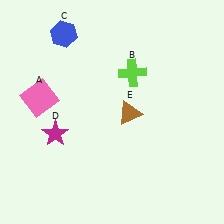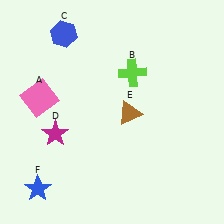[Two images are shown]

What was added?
A blue star (F) was added in Image 2.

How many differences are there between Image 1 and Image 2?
There is 1 difference between the two images.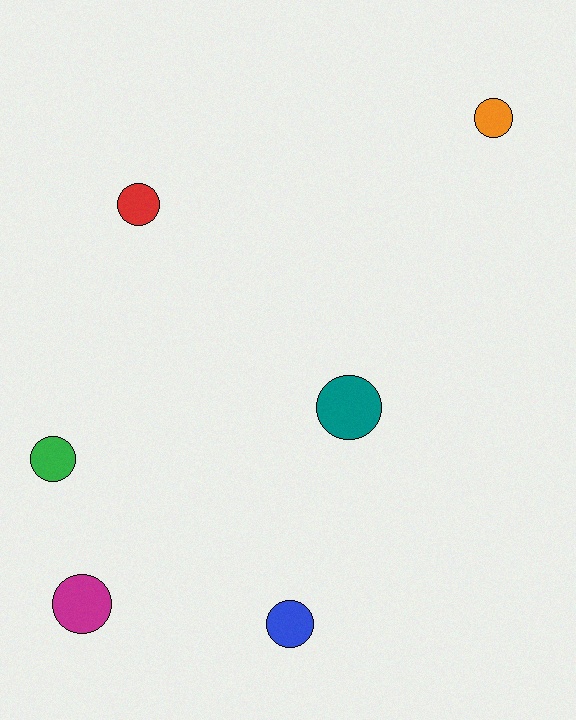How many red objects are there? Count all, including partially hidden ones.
There is 1 red object.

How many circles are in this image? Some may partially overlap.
There are 6 circles.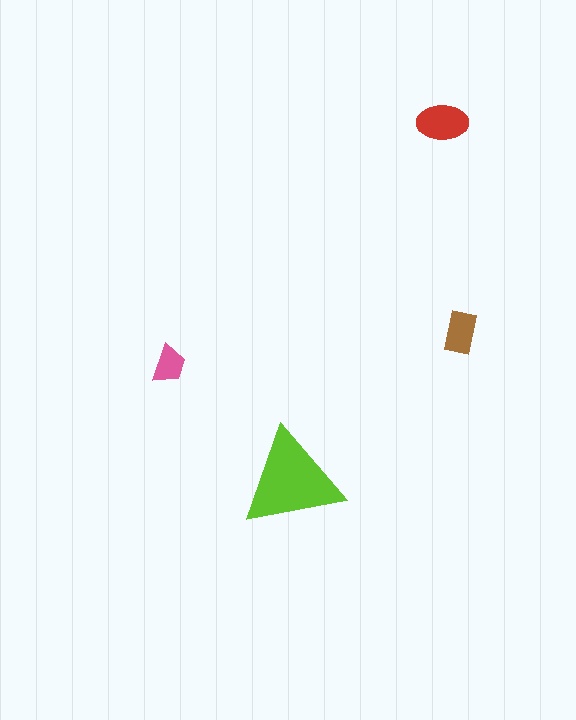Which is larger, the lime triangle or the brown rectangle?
The lime triangle.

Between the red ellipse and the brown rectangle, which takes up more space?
The red ellipse.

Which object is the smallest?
The pink trapezoid.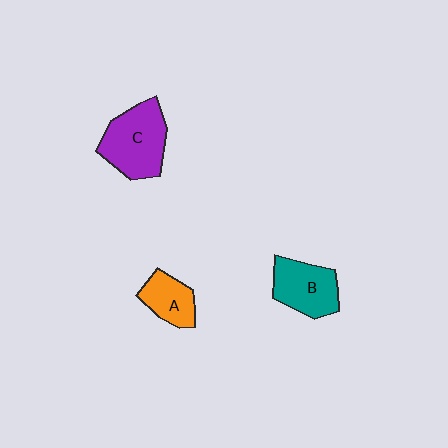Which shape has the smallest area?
Shape A (orange).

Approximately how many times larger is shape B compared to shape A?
Approximately 1.4 times.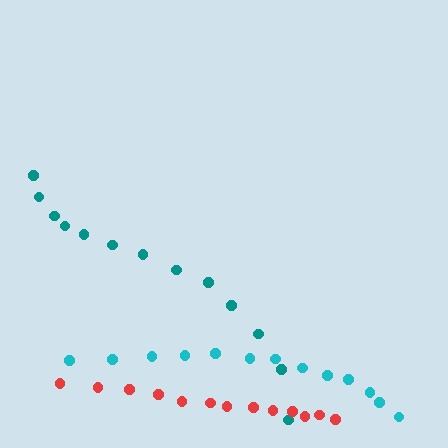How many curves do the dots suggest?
There are 3 distinct paths.